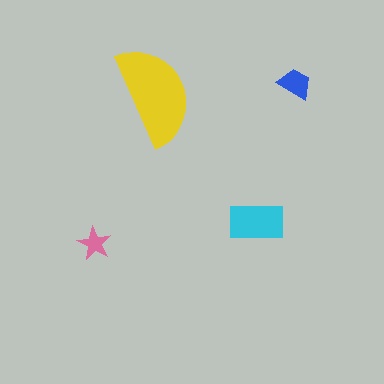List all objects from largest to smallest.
The yellow semicircle, the cyan rectangle, the blue trapezoid, the pink star.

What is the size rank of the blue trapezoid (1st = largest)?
3rd.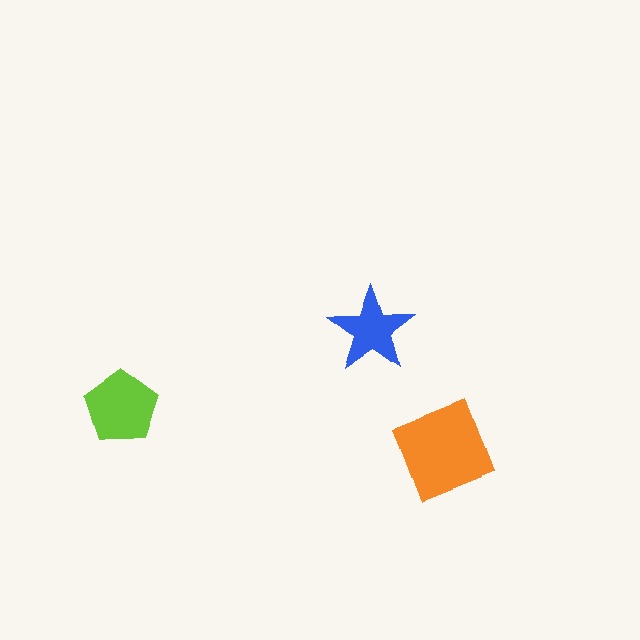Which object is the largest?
The orange square.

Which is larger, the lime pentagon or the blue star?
The lime pentagon.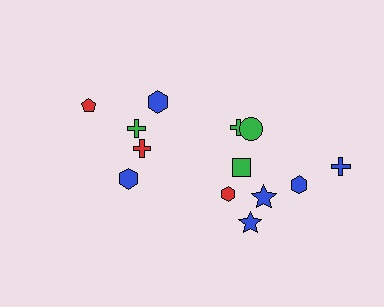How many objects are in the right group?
There are 8 objects.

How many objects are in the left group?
There are 5 objects.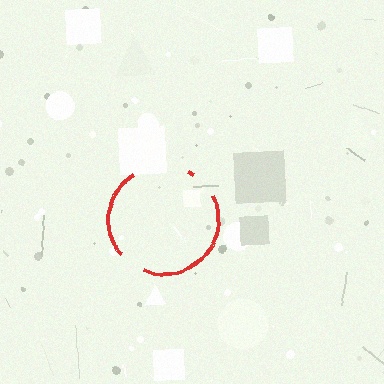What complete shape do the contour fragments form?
The contour fragments form a circle.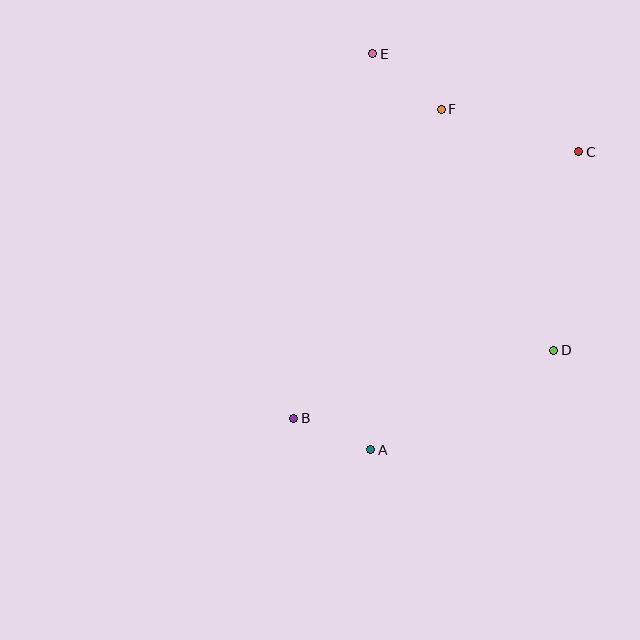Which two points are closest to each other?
Points A and B are closest to each other.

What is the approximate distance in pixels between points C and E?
The distance between C and E is approximately 228 pixels.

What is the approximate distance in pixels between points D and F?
The distance between D and F is approximately 266 pixels.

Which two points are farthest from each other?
Points A and E are farthest from each other.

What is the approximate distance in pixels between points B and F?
The distance between B and F is approximately 342 pixels.